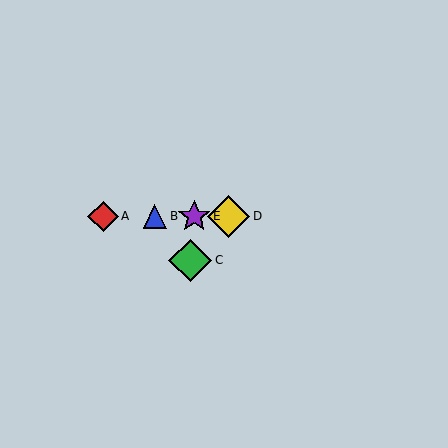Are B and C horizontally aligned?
No, B is at y≈216 and C is at y≈260.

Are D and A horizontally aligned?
Yes, both are at y≈216.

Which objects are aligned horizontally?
Objects A, B, D, E are aligned horizontally.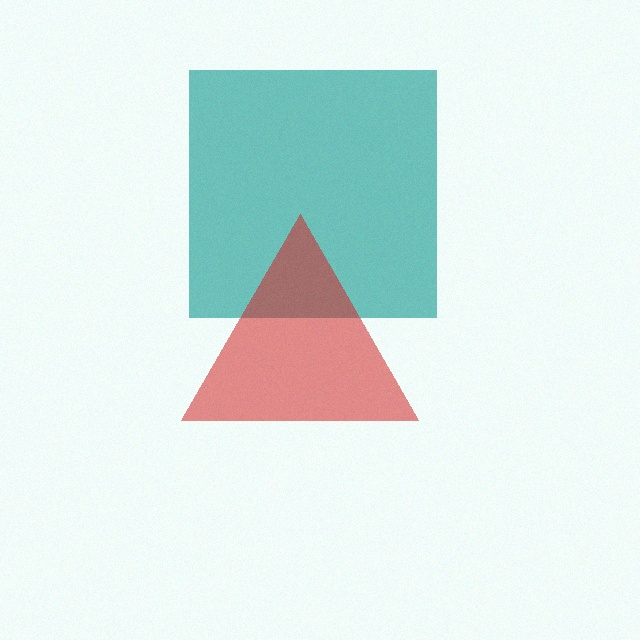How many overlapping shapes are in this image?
There are 2 overlapping shapes in the image.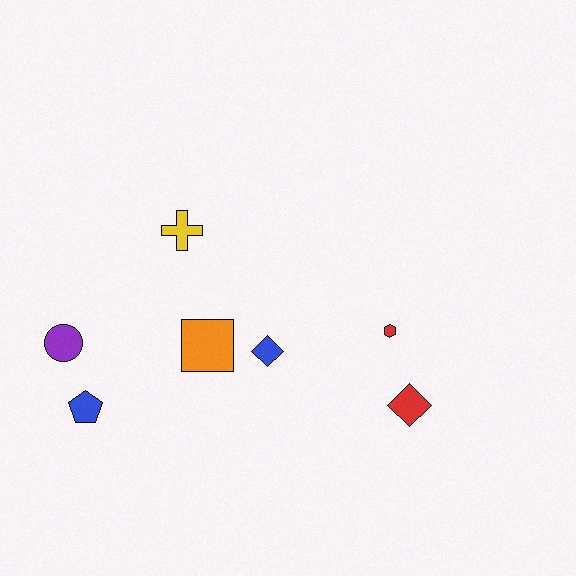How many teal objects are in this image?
There are no teal objects.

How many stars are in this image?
There are no stars.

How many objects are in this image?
There are 7 objects.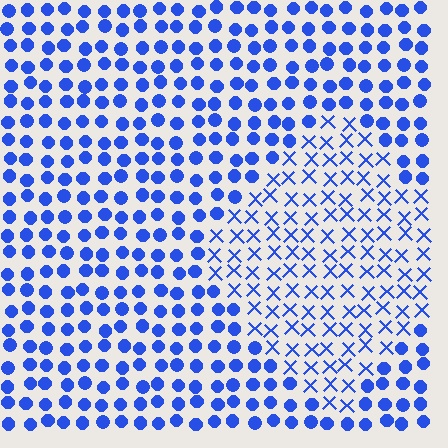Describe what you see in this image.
The image is filled with small blue elements arranged in a uniform grid. A diamond-shaped region contains X marks, while the surrounding area contains circles. The boundary is defined purely by the change in element shape.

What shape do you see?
I see a diamond.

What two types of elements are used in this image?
The image uses X marks inside the diamond region and circles outside it.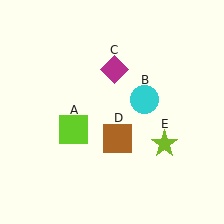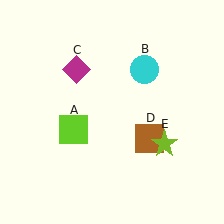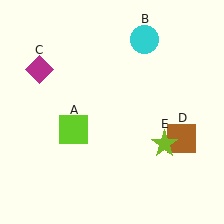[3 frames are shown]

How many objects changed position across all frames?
3 objects changed position: cyan circle (object B), magenta diamond (object C), brown square (object D).